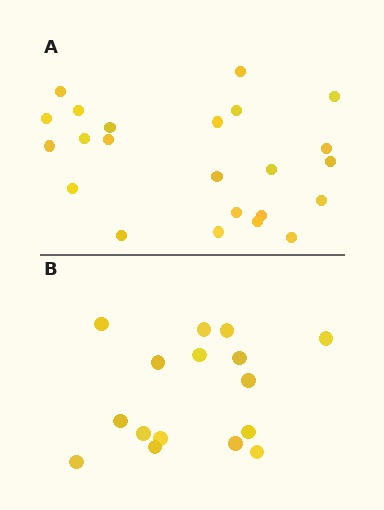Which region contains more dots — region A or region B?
Region A (the top region) has more dots.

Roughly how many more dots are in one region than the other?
Region A has roughly 8 or so more dots than region B.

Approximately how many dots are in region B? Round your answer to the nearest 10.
About 20 dots. (The exact count is 16, which rounds to 20.)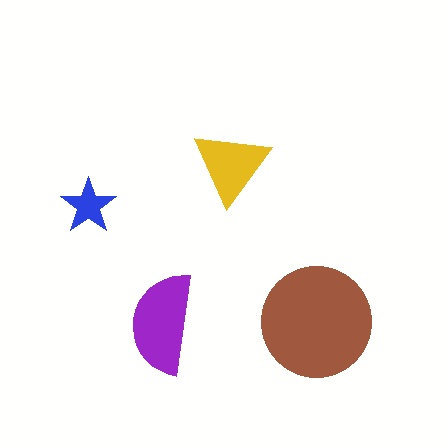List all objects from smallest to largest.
The blue star, the yellow triangle, the purple semicircle, the brown circle.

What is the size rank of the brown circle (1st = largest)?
1st.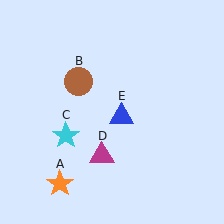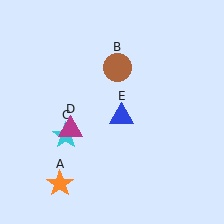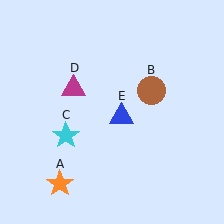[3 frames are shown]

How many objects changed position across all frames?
2 objects changed position: brown circle (object B), magenta triangle (object D).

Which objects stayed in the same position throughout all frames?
Orange star (object A) and cyan star (object C) and blue triangle (object E) remained stationary.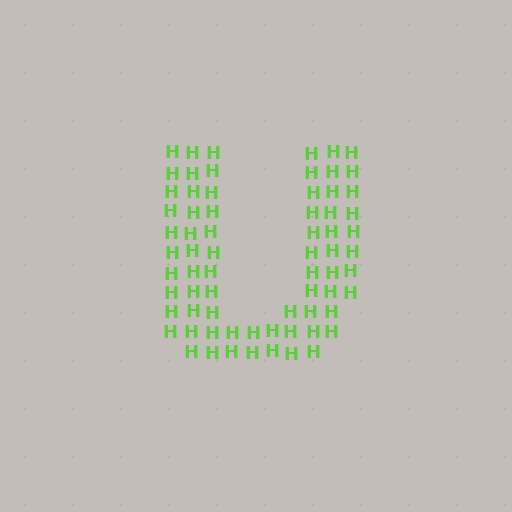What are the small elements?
The small elements are letter H's.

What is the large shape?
The large shape is the letter U.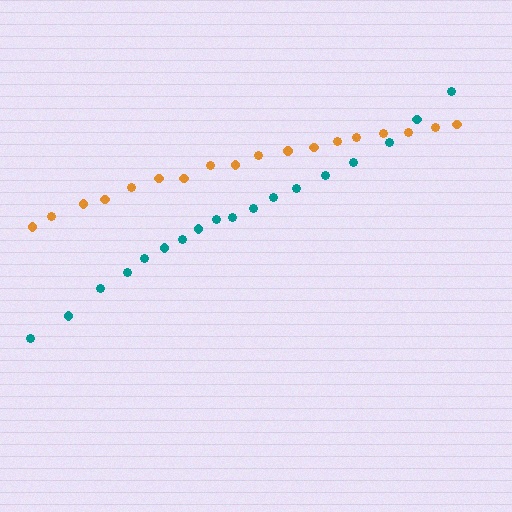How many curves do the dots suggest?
There are 2 distinct paths.